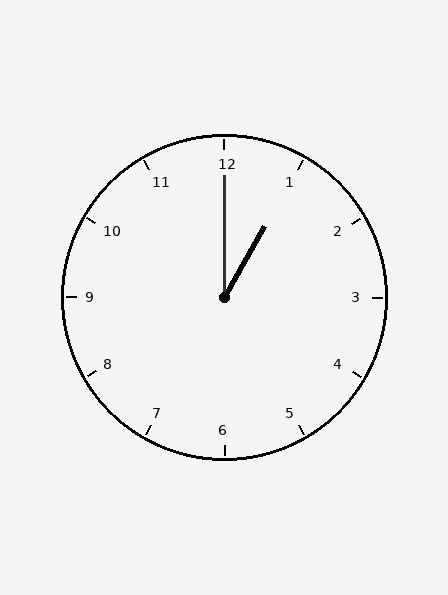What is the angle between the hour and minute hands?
Approximately 30 degrees.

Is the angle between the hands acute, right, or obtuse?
It is acute.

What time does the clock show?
1:00.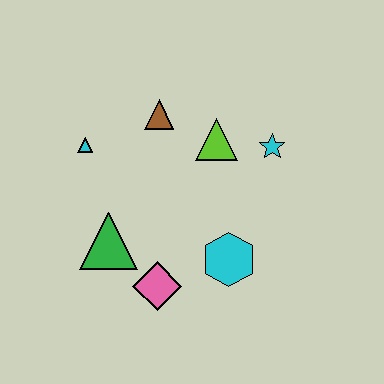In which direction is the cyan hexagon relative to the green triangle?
The cyan hexagon is to the right of the green triangle.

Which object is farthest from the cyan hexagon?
The cyan triangle is farthest from the cyan hexagon.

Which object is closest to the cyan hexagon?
The pink diamond is closest to the cyan hexagon.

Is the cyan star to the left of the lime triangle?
No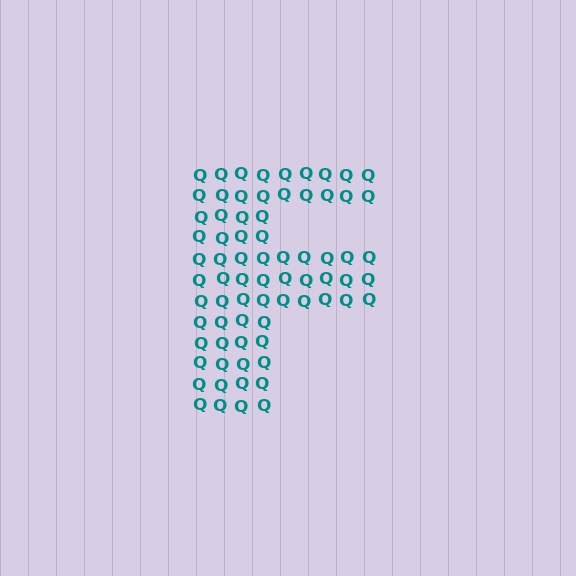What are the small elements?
The small elements are letter Q's.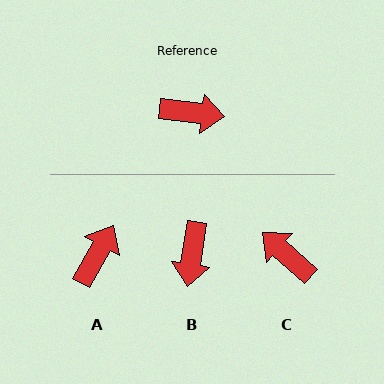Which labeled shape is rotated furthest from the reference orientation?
C, about 145 degrees away.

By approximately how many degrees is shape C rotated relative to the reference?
Approximately 145 degrees counter-clockwise.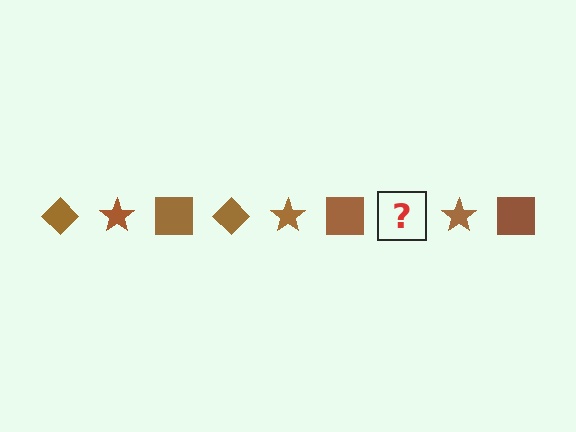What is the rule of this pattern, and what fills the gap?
The rule is that the pattern cycles through diamond, star, square shapes in brown. The gap should be filled with a brown diamond.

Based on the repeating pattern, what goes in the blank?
The blank should be a brown diamond.